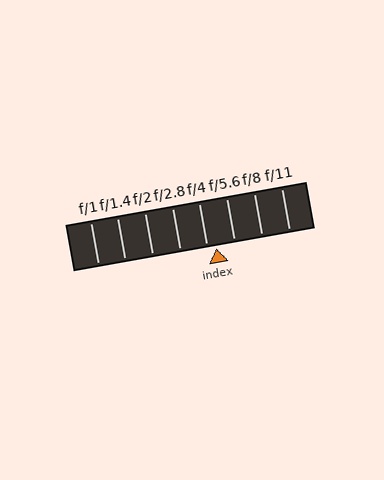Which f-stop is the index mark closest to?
The index mark is closest to f/4.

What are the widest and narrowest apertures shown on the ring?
The widest aperture shown is f/1 and the narrowest is f/11.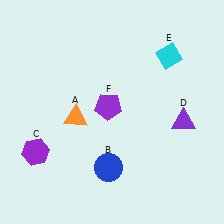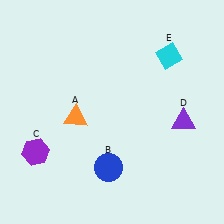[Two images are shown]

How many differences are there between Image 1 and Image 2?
There is 1 difference between the two images.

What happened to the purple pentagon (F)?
The purple pentagon (F) was removed in Image 2. It was in the top-left area of Image 1.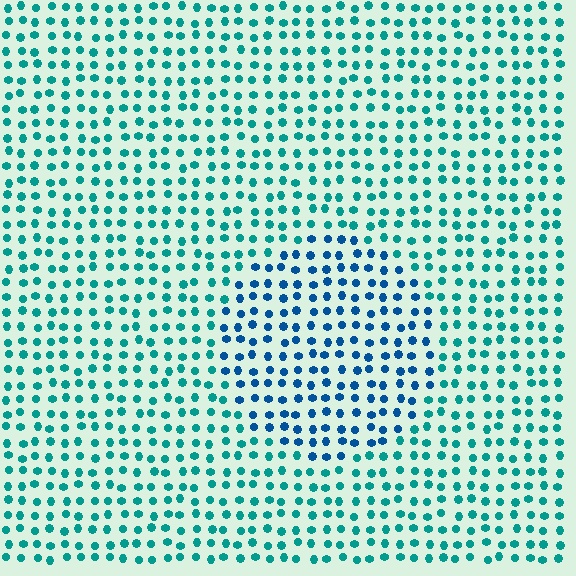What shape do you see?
I see a circle.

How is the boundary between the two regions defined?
The boundary is defined purely by a slight shift in hue (about 34 degrees). Spacing, size, and orientation are identical on both sides.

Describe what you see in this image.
The image is filled with small teal elements in a uniform arrangement. A circle-shaped region is visible where the elements are tinted to a slightly different hue, forming a subtle color boundary.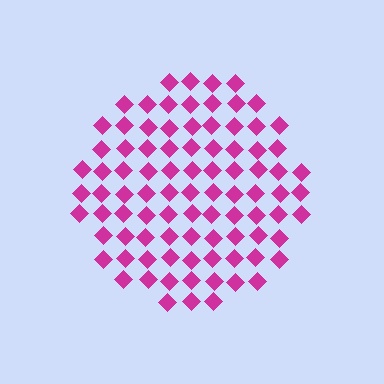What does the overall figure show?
The overall figure shows a circle.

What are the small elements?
The small elements are diamonds.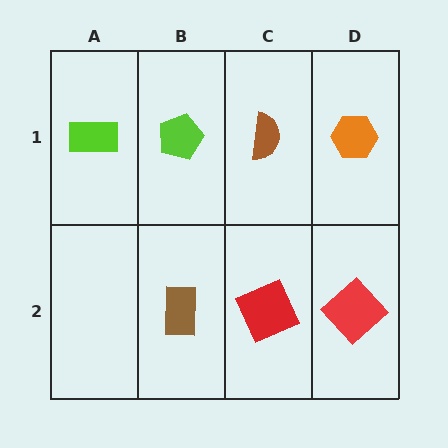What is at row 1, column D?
An orange hexagon.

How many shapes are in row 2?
3 shapes.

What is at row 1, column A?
A lime rectangle.